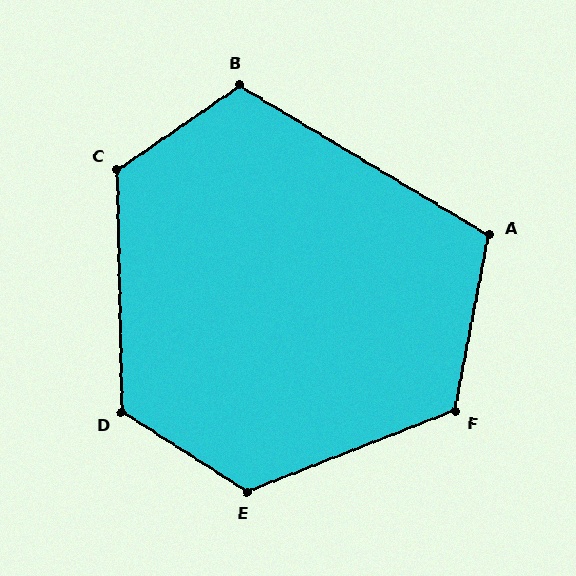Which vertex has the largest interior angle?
E, at approximately 127 degrees.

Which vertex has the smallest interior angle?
A, at approximately 110 degrees.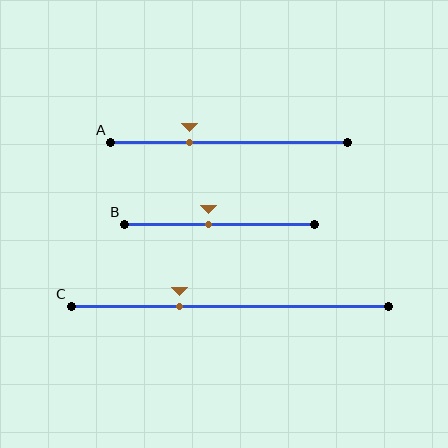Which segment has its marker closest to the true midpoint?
Segment B has its marker closest to the true midpoint.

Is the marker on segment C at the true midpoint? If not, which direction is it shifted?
No, the marker on segment C is shifted to the left by about 16% of the segment length.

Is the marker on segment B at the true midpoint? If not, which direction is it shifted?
No, the marker on segment B is shifted to the left by about 6% of the segment length.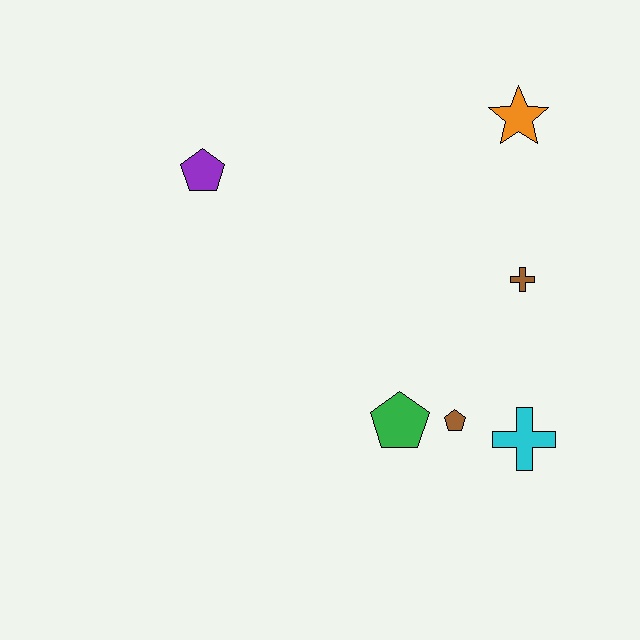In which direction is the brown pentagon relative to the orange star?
The brown pentagon is below the orange star.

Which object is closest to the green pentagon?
The brown pentagon is closest to the green pentagon.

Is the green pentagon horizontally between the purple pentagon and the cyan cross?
Yes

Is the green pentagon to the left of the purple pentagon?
No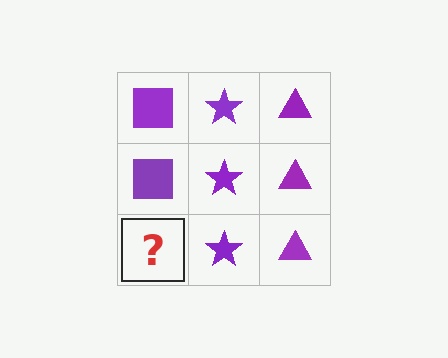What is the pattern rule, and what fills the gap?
The rule is that each column has a consistent shape. The gap should be filled with a purple square.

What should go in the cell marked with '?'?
The missing cell should contain a purple square.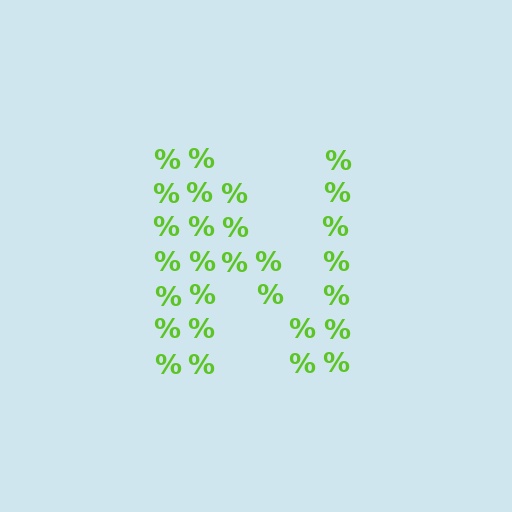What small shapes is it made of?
It is made of small percent signs.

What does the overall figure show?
The overall figure shows the letter N.